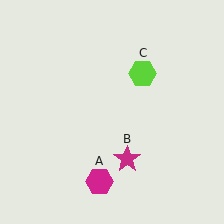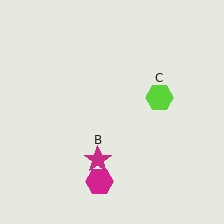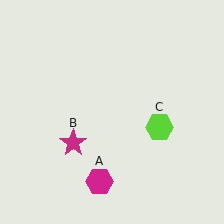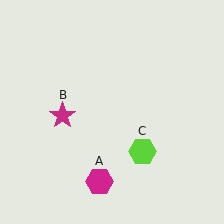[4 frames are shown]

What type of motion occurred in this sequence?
The magenta star (object B), lime hexagon (object C) rotated clockwise around the center of the scene.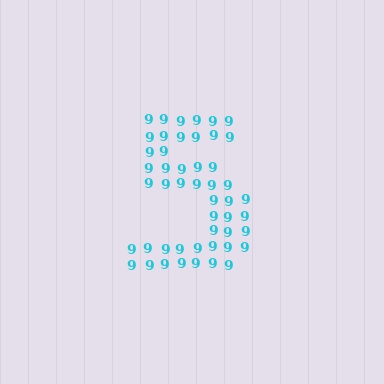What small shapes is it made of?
It is made of small digit 9's.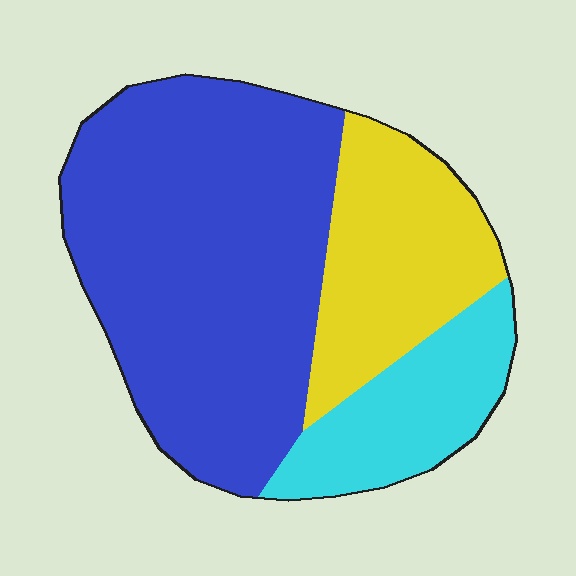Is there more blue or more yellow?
Blue.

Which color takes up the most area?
Blue, at roughly 60%.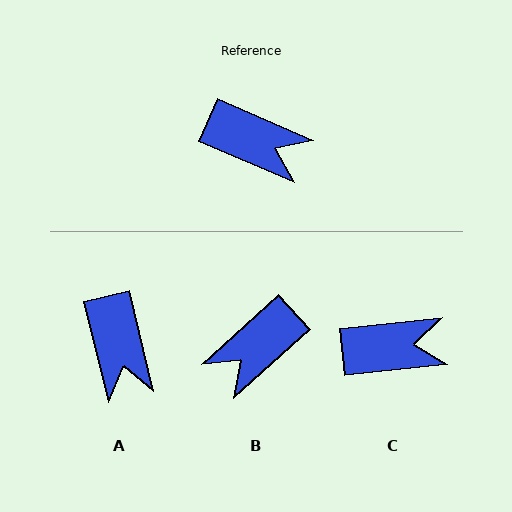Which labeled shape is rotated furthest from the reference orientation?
B, about 114 degrees away.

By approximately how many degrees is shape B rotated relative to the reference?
Approximately 114 degrees clockwise.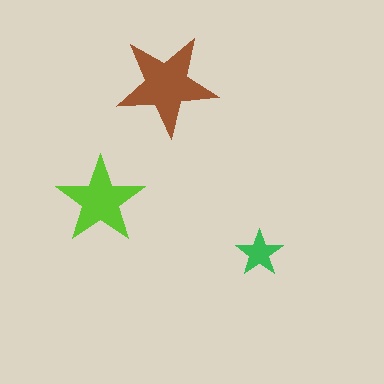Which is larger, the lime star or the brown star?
The brown one.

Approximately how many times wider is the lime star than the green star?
About 2 times wider.